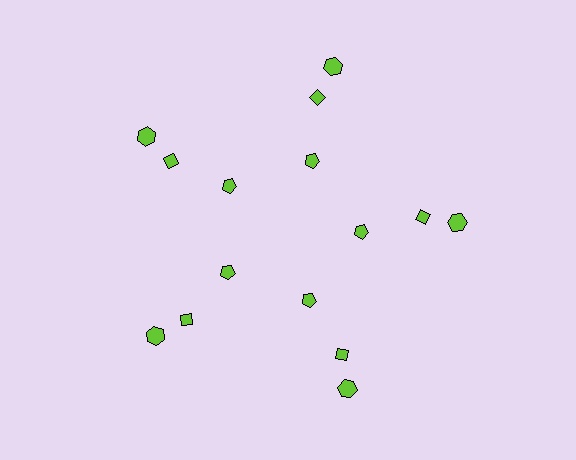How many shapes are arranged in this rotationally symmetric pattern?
There are 15 shapes, arranged in 5 groups of 3.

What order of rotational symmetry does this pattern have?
This pattern has 5-fold rotational symmetry.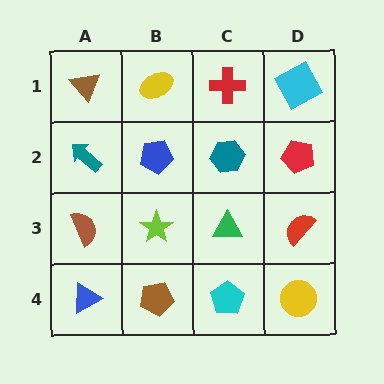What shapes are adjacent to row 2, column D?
A cyan square (row 1, column D), a red semicircle (row 3, column D), a teal hexagon (row 2, column C).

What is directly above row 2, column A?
A brown triangle.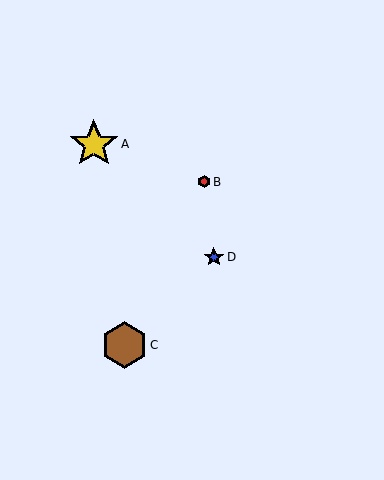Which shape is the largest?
The yellow star (labeled A) is the largest.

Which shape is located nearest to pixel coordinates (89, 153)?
The yellow star (labeled A) at (94, 144) is nearest to that location.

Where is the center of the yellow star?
The center of the yellow star is at (94, 144).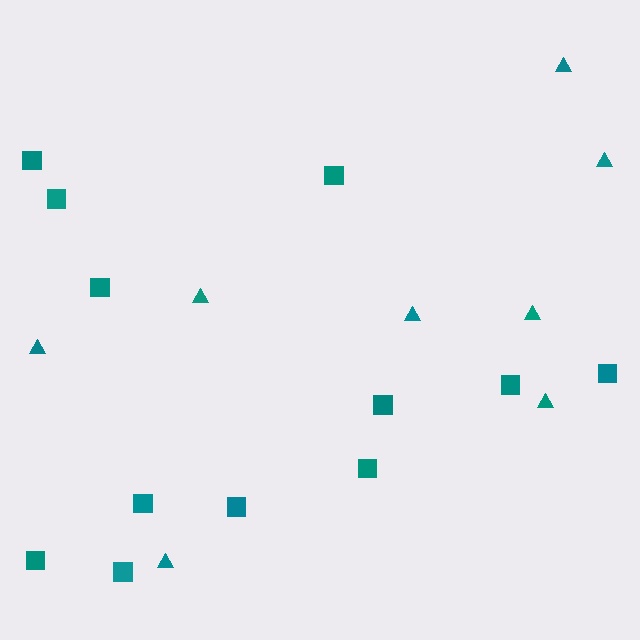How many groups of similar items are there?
There are 2 groups: one group of squares (12) and one group of triangles (8).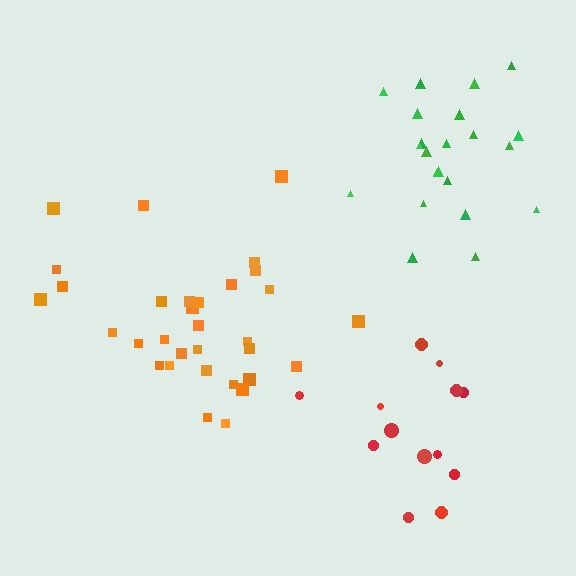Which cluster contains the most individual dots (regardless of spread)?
Orange (32).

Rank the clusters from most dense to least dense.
orange, red, green.